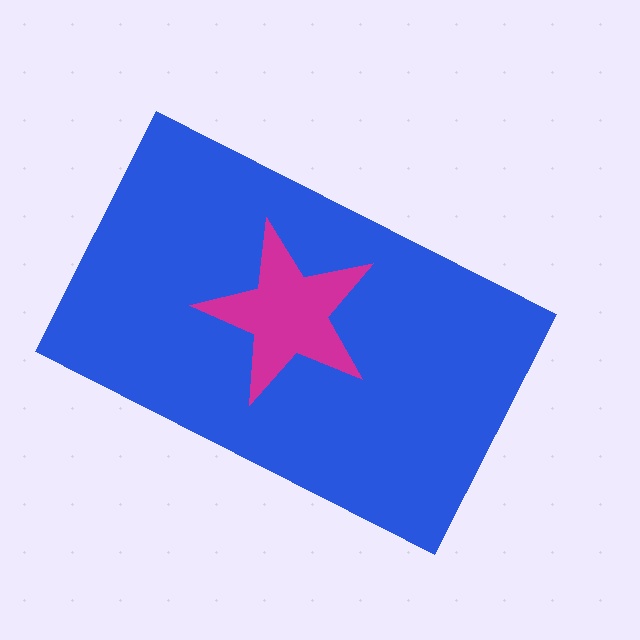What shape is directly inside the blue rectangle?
The magenta star.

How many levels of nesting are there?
2.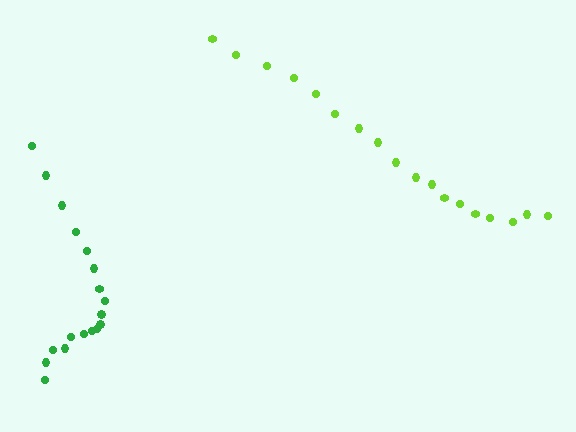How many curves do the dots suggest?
There are 2 distinct paths.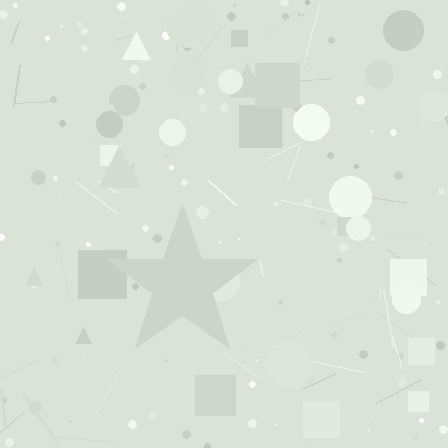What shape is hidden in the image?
A star is hidden in the image.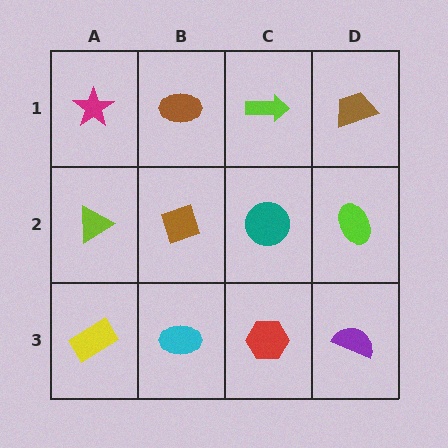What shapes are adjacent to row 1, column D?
A lime ellipse (row 2, column D), a lime arrow (row 1, column C).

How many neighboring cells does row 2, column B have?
4.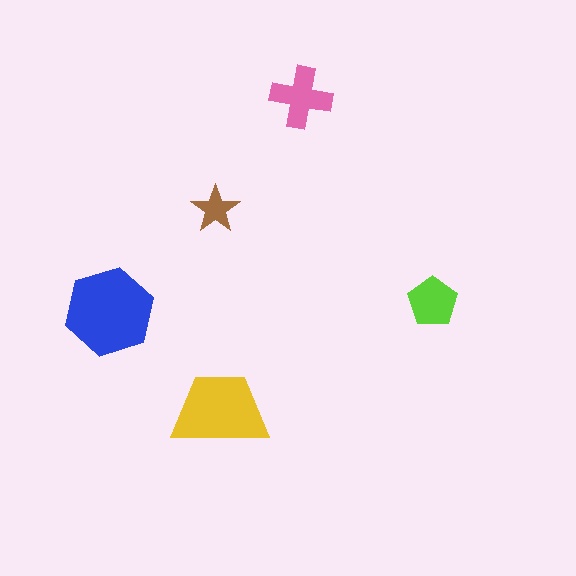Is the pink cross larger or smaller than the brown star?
Larger.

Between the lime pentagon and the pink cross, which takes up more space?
The pink cross.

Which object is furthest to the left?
The blue hexagon is leftmost.